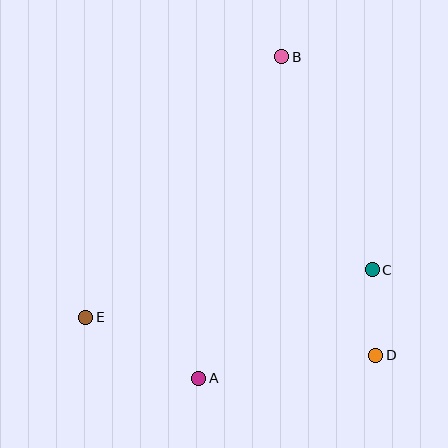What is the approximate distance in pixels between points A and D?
The distance between A and D is approximately 178 pixels.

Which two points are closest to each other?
Points C and D are closest to each other.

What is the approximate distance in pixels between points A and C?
The distance between A and C is approximately 205 pixels.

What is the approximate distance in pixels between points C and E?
The distance between C and E is approximately 291 pixels.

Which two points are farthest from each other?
Points A and B are farthest from each other.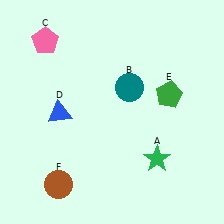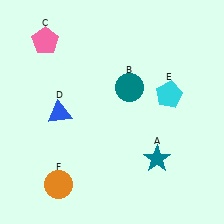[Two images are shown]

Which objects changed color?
A changed from green to teal. E changed from green to cyan. F changed from brown to orange.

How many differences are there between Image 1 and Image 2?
There are 3 differences between the two images.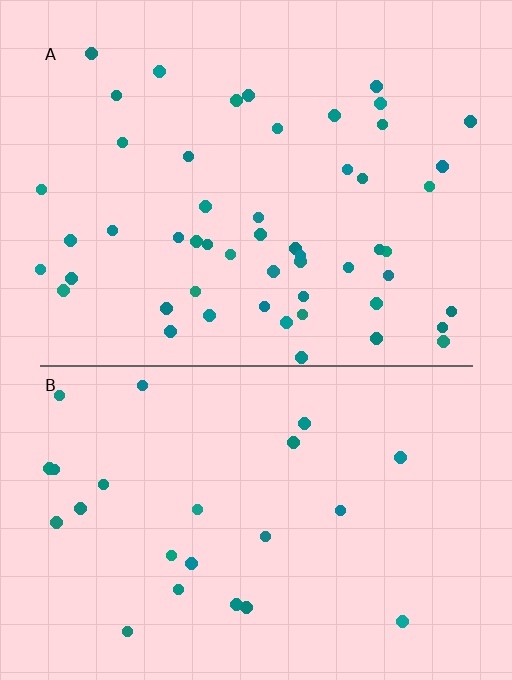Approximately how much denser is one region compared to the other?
Approximately 2.2× — region A over region B.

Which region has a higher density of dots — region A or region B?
A (the top).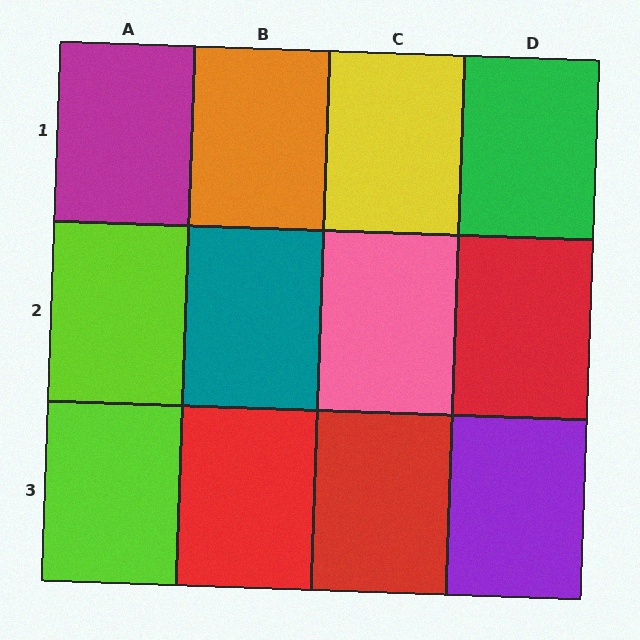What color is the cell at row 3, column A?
Lime.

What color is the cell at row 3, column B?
Red.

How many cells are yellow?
1 cell is yellow.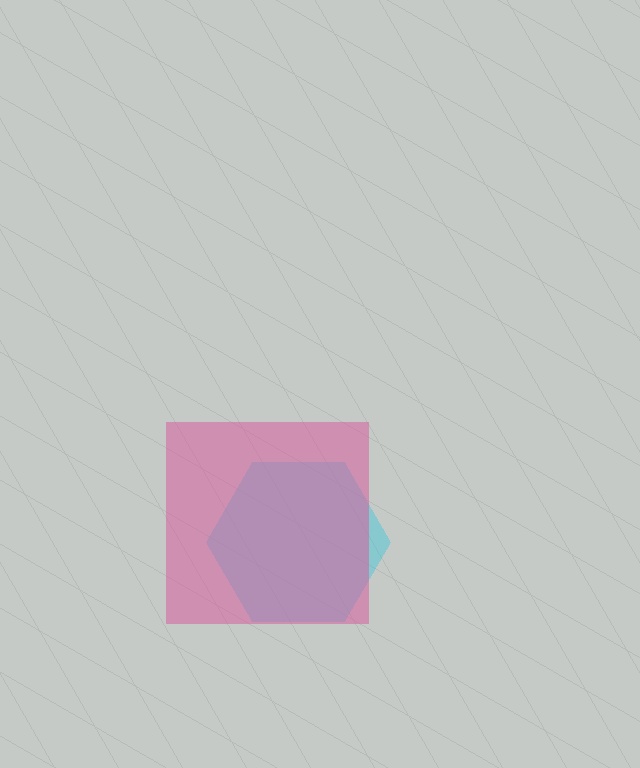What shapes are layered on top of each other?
The layered shapes are: a cyan hexagon, a pink square.